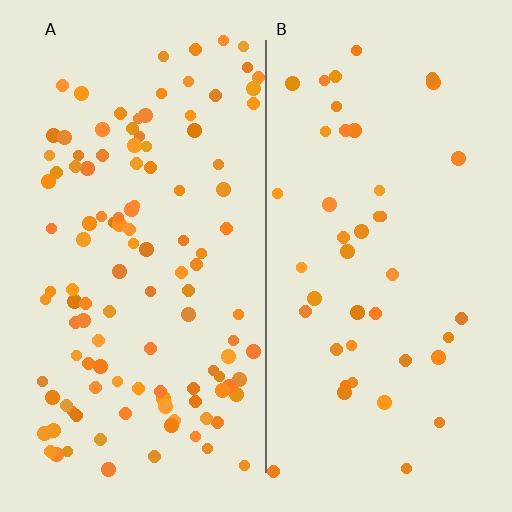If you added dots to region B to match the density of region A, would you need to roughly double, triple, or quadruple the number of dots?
Approximately triple.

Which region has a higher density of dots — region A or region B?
A (the left).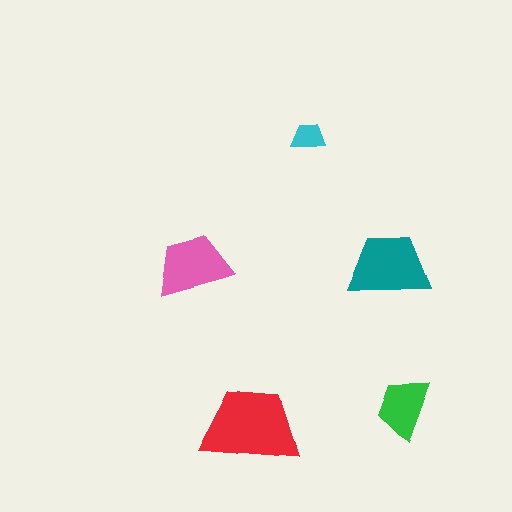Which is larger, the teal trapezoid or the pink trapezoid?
The teal one.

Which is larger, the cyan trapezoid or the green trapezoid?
The green one.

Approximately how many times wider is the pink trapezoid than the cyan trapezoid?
About 2 times wider.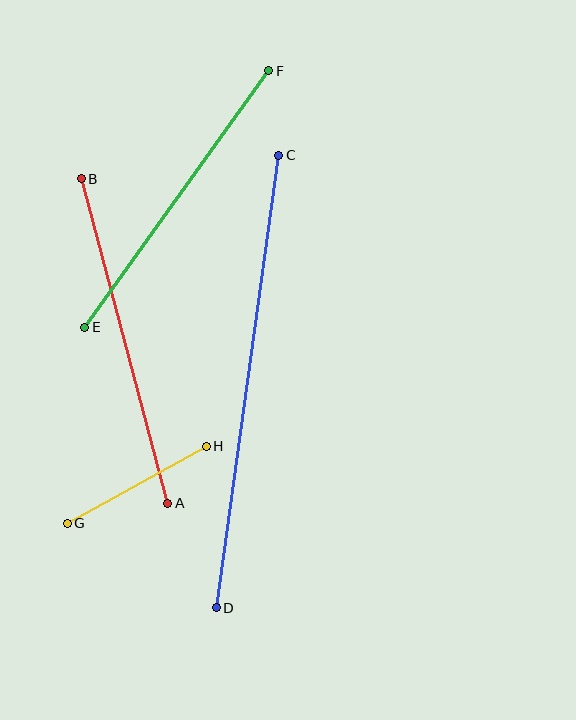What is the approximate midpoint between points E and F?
The midpoint is at approximately (177, 199) pixels.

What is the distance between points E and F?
The distance is approximately 316 pixels.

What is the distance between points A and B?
The distance is approximately 336 pixels.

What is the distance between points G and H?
The distance is approximately 159 pixels.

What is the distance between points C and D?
The distance is approximately 457 pixels.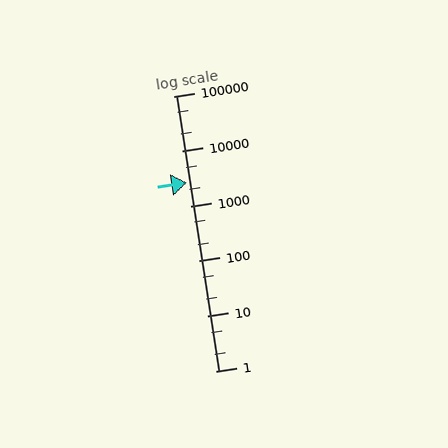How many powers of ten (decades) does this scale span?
The scale spans 5 decades, from 1 to 100000.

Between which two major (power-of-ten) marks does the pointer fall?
The pointer is between 1000 and 10000.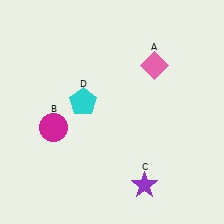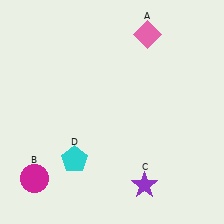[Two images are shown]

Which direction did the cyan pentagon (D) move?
The cyan pentagon (D) moved down.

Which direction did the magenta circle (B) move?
The magenta circle (B) moved down.